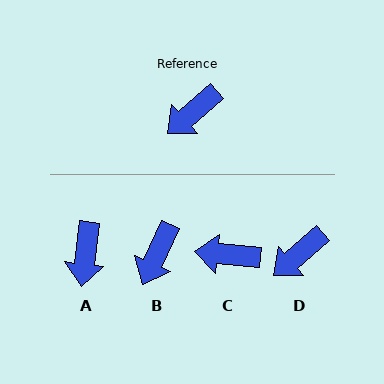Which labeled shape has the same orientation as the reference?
D.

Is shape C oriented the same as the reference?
No, it is off by about 46 degrees.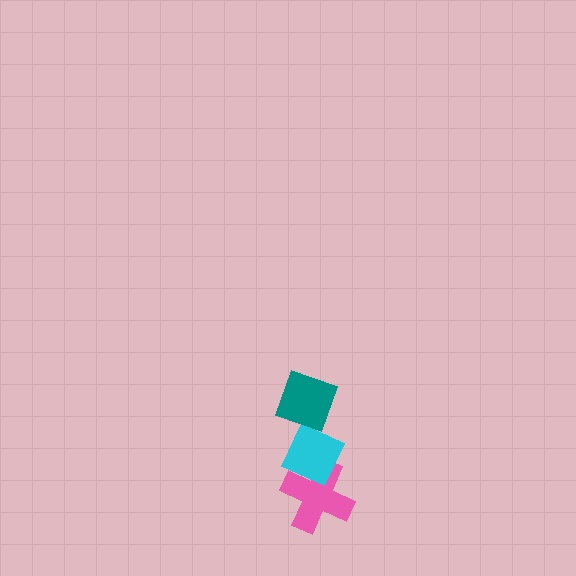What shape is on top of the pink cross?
The cyan diamond is on top of the pink cross.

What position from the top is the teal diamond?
The teal diamond is 1st from the top.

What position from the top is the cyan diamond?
The cyan diamond is 2nd from the top.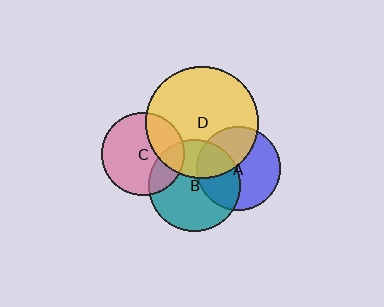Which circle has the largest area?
Circle D (yellow).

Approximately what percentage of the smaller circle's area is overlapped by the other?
Approximately 30%.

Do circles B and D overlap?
Yes.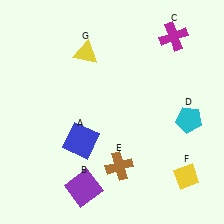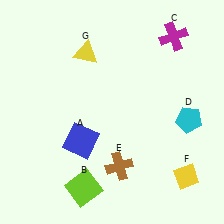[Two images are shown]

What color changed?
The square (B) changed from purple in Image 1 to lime in Image 2.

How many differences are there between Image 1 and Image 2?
There is 1 difference between the two images.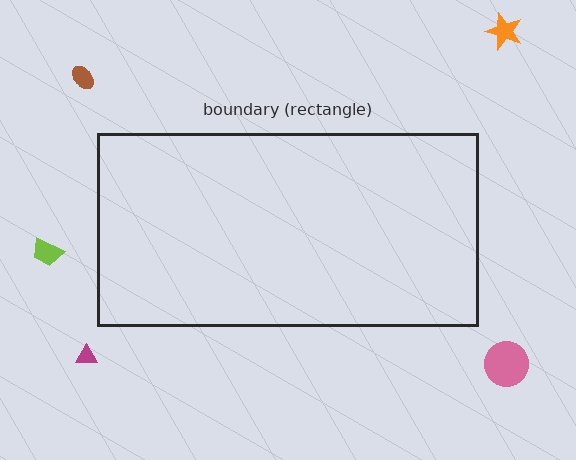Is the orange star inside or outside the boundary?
Outside.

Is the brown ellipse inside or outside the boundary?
Outside.